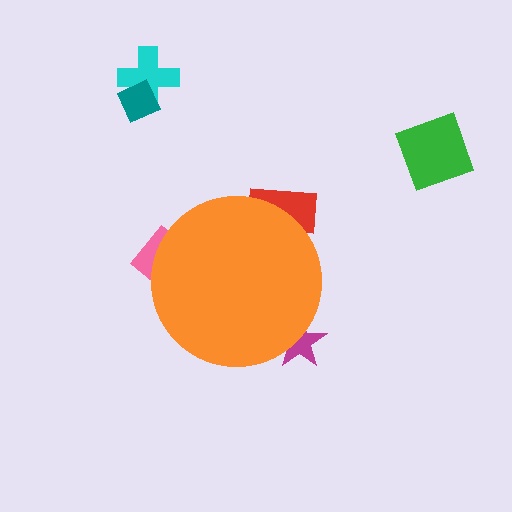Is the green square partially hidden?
No, the green square is fully visible.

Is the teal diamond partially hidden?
No, the teal diamond is fully visible.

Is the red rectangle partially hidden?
Yes, the red rectangle is partially hidden behind the orange circle.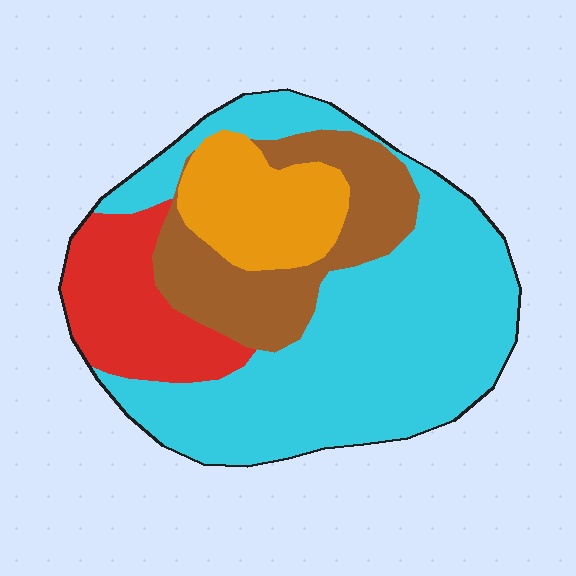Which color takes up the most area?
Cyan, at roughly 50%.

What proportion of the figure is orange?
Orange covers 14% of the figure.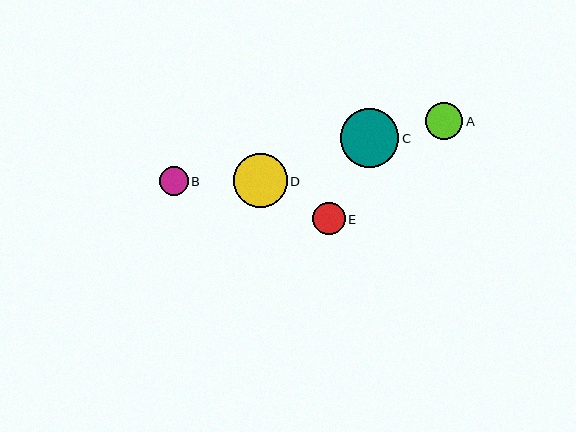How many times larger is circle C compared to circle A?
Circle C is approximately 1.6 times the size of circle A.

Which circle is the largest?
Circle C is the largest with a size of approximately 59 pixels.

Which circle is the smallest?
Circle B is the smallest with a size of approximately 29 pixels.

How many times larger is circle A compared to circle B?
Circle A is approximately 1.3 times the size of circle B.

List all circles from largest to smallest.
From largest to smallest: C, D, A, E, B.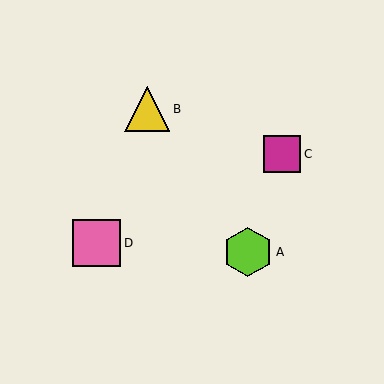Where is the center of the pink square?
The center of the pink square is at (97, 243).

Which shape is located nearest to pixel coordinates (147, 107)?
The yellow triangle (labeled B) at (147, 109) is nearest to that location.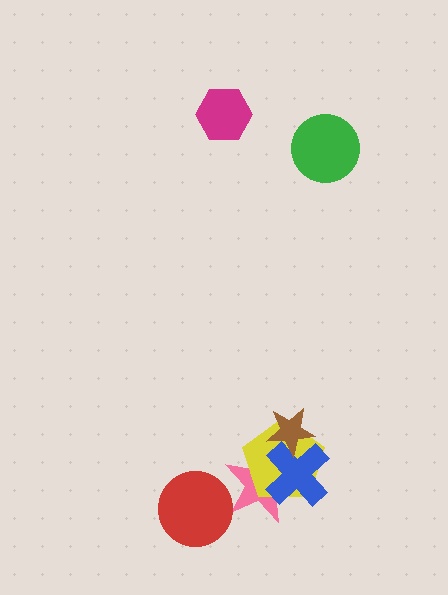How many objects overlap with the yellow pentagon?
3 objects overlap with the yellow pentagon.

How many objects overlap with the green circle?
0 objects overlap with the green circle.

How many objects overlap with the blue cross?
3 objects overlap with the blue cross.